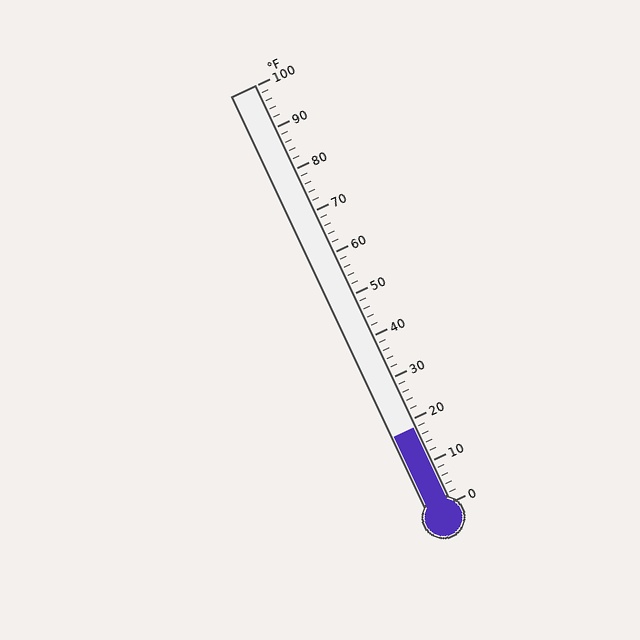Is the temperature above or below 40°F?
The temperature is below 40°F.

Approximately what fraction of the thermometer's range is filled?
The thermometer is filled to approximately 20% of its range.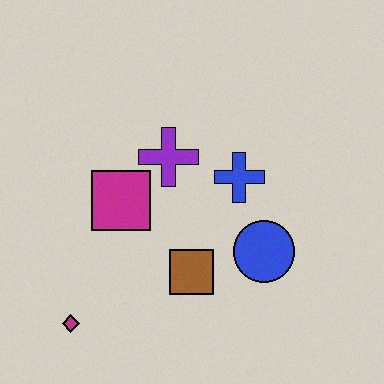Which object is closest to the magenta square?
The purple cross is closest to the magenta square.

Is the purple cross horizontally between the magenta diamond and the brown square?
Yes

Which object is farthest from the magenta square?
The blue circle is farthest from the magenta square.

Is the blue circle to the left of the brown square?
No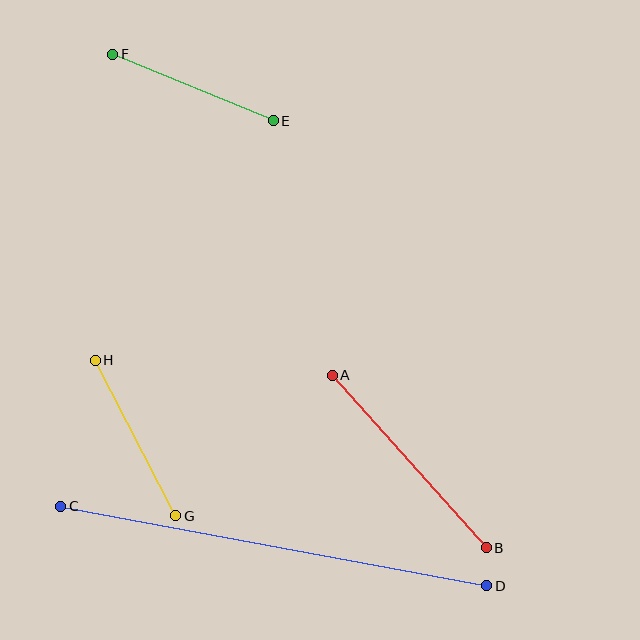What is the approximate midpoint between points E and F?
The midpoint is at approximately (193, 88) pixels.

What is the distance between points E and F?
The distance is approximately 174 pixels.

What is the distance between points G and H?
The distance is approximately 175 pixels.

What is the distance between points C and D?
The distance is approximately 433 pixels.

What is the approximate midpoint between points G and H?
The midpoint is at approximately (135, 438) pixels.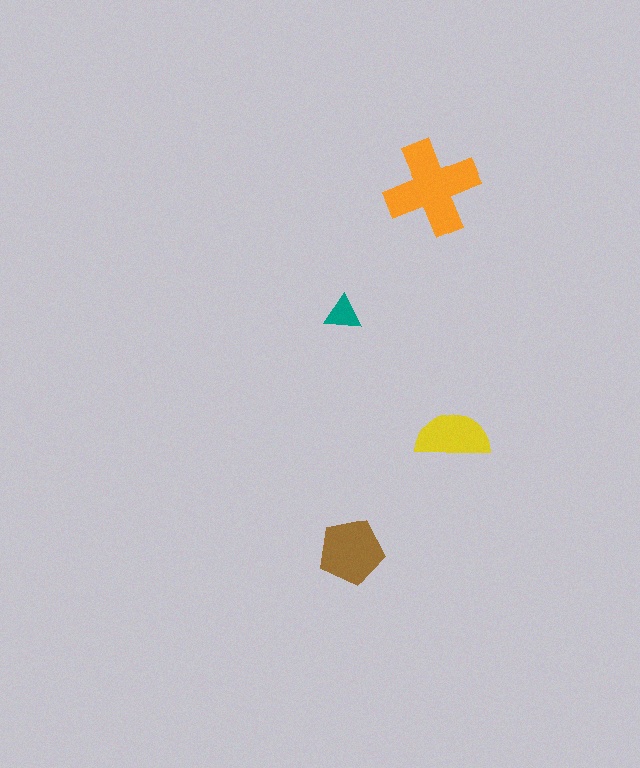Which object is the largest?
The orange cross.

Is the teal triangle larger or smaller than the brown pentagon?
Smaller.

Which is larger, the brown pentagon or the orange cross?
The orange cross.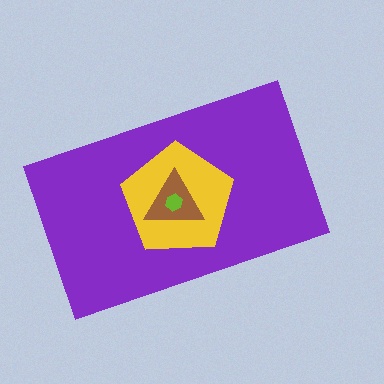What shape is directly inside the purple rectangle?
The yellow pentagon.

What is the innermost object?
The lime hexagon.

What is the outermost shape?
The purple rectangle.